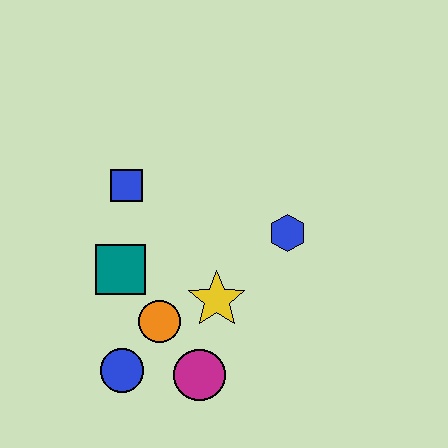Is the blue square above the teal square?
Yes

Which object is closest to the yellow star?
The orange circle is closest to the yellow star.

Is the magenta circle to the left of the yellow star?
Yes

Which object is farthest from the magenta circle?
The blue square is farthest from the magenta circle.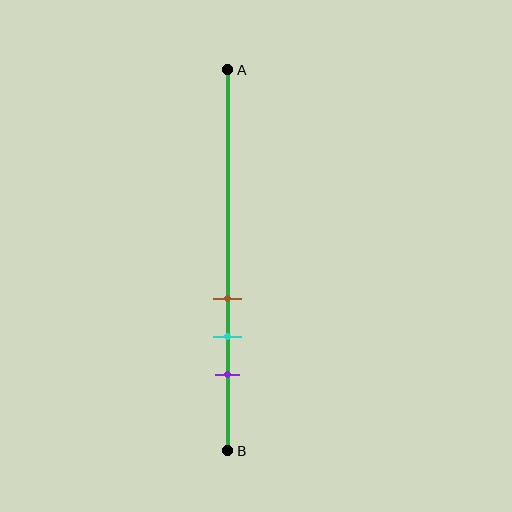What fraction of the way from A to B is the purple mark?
The purple mark is approximately 80% (0.8) of the way from A to B.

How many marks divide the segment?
There are 3 marks dividing the segment.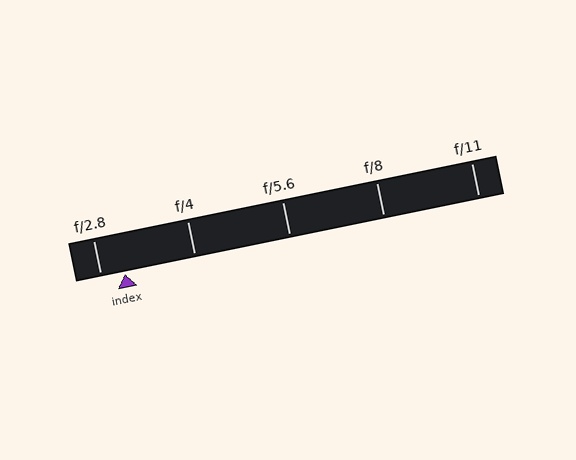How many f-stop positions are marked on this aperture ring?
There are 5 f-stop positions marked.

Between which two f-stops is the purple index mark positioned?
The index mark is between f/2.8 and f/4.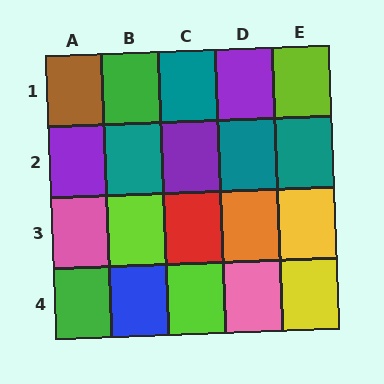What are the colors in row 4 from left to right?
Green, blue, lime, pink, yellow.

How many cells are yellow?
2 cells are yellow.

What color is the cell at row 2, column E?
Teal.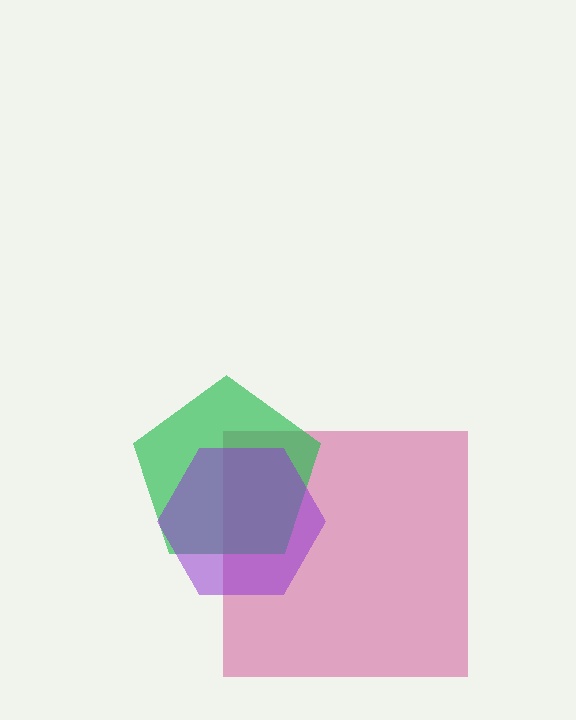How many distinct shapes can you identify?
There are 3 distinct shapes: a magenta square, a green pentagon, a purple hexagon.